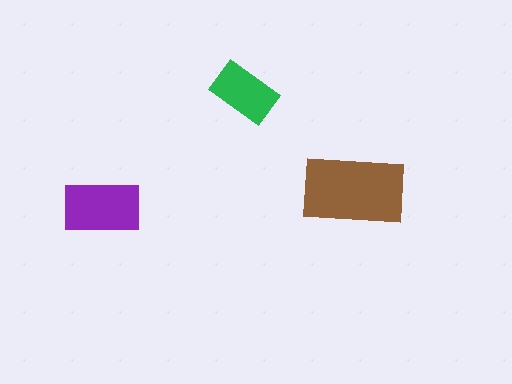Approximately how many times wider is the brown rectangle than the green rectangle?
About 1.5 times wider.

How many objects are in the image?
There are 3 objects in the image.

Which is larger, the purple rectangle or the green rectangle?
The purple one.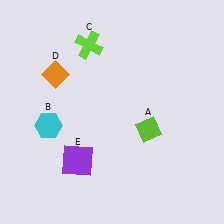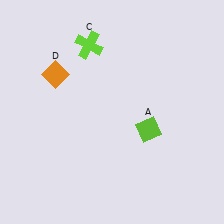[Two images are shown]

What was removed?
The cyan hexagon (B), the purple square (E) were removed in Image 2.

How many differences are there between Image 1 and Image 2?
There are 2 differences between the two images.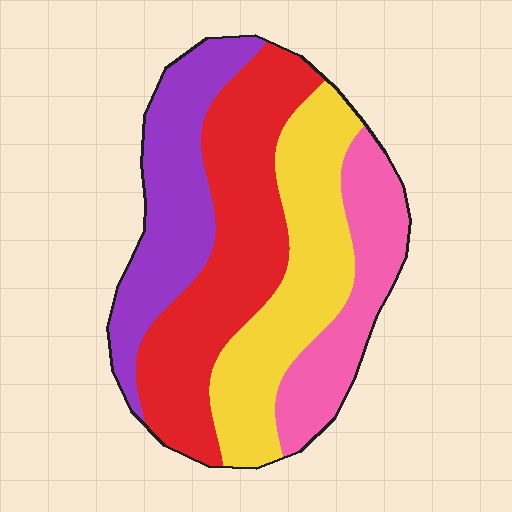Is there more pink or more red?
Red.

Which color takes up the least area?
Pink, at roughly 20%.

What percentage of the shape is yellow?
Yellow covers roughly 25% of the shape.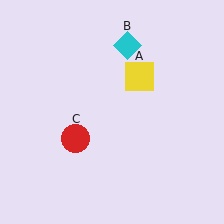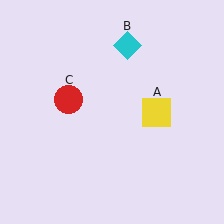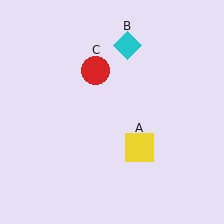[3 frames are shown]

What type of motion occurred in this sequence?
The yellow square (object A), red circle (object C) rotated clockwise around the center of the scene.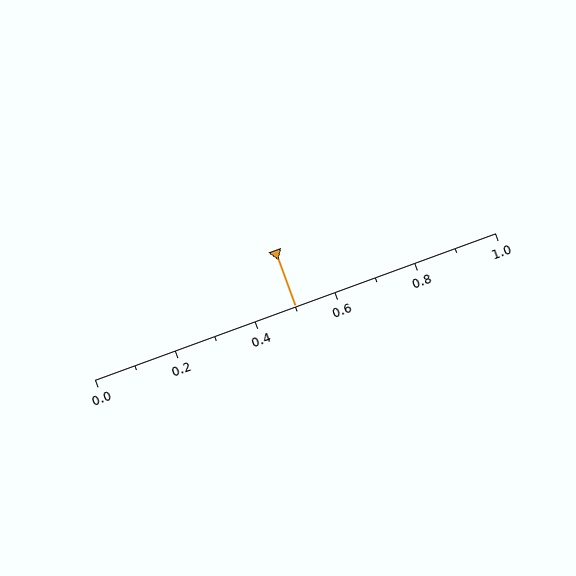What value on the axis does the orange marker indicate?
The marker indicates approximately 0.5.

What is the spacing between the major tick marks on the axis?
The major ticks are spaced 0.2 apart.